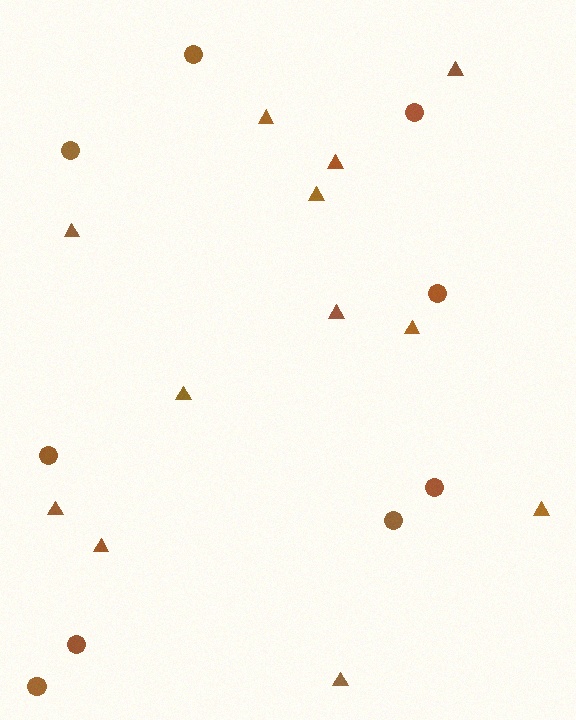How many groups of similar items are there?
There are 2 groups: one group of triangles (12) and one group of circles (9).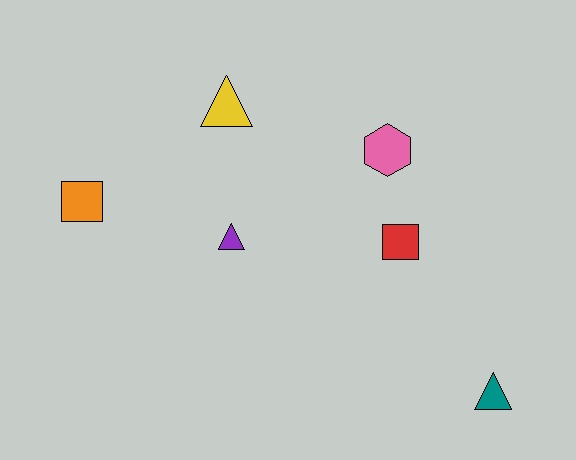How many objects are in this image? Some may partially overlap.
There are 6 objects.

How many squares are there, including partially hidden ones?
There are 2 squares.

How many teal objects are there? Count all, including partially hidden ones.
There is 1 teal object.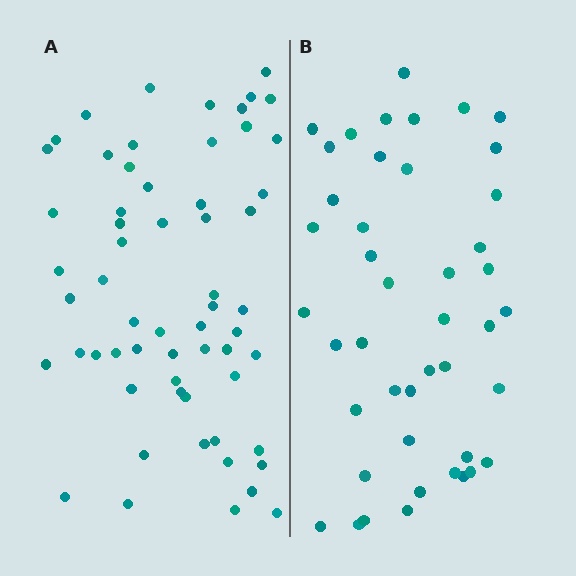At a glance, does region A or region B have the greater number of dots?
Region A (the left region) has more dots.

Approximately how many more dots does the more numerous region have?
Region A has approximately 15 more dots than region B.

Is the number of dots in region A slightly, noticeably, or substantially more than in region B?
Region A has noticeably more, but not dramatically so. The ratio is roughly 1.4 to 1.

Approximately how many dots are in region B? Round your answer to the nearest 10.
About 40 dots. (The exact count is 44, which rounds to 40.)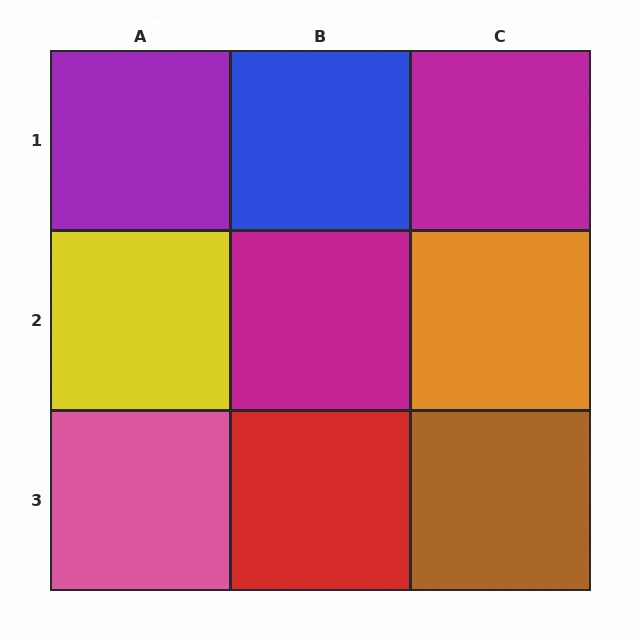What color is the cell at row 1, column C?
Magenta.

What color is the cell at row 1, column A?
Purple.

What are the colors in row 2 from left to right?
Yellow, magenta, orange.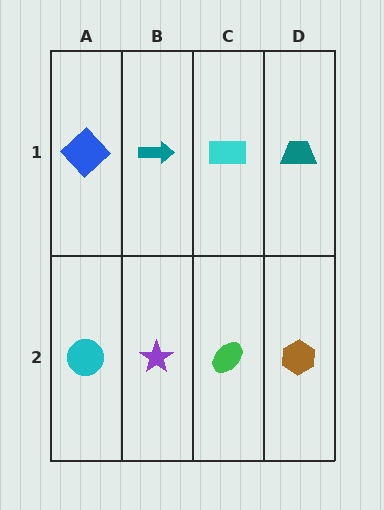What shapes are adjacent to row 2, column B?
A teal arrow (row 1, column B), a cyan circle (row 2, column A), a green ellipse (row 2, column C).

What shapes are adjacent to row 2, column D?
A teal trapezoid (row 1, column D), a green ellipse (row 2, column C).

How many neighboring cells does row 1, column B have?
3.